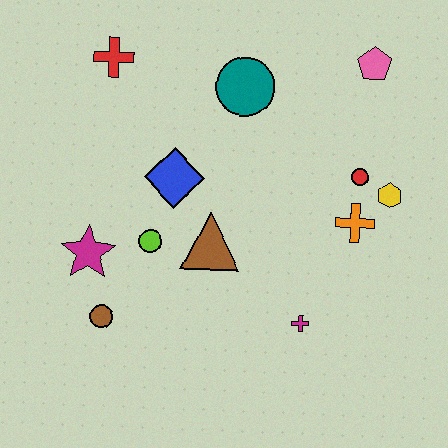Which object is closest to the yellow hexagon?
The red circle is closest to the yellow hexagon.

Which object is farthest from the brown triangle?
The pink pentagon is farthest from the brown triangle.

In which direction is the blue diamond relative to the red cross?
The blue diamond is below the red cross.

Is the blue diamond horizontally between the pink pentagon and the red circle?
No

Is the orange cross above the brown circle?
Yes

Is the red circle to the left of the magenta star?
No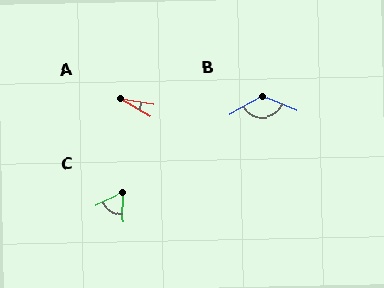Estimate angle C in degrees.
Approximately 65 degrees.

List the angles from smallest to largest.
A (23°), C (65°), B (129°).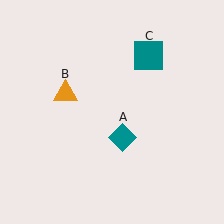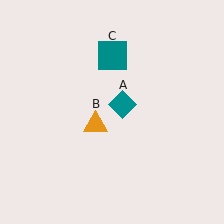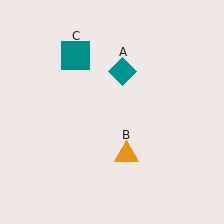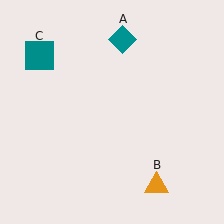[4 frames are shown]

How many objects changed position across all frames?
3 objects changed position: teal diamond (object A), orange triangle (object B), teal square (object C).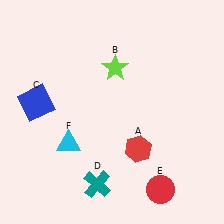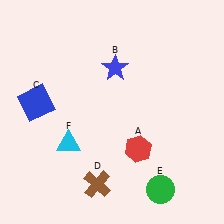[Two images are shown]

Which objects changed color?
B changed from lime to blue. D changed from teal to brown. E changed from red to green.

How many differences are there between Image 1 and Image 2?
There are 3 differences between the two images.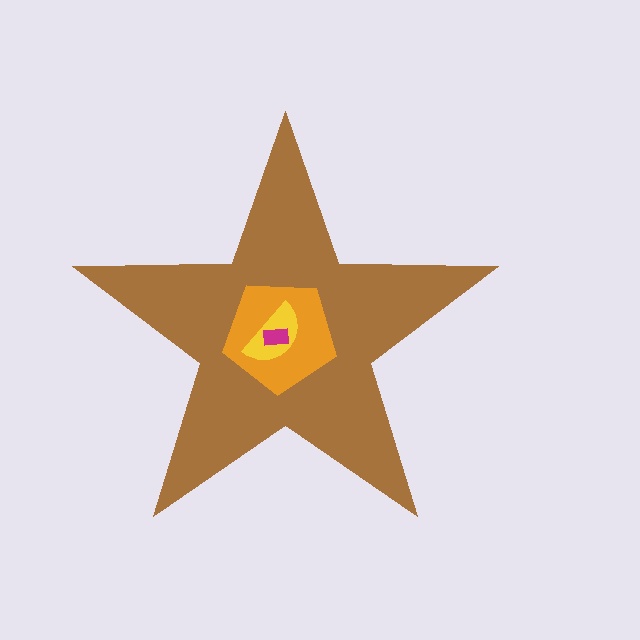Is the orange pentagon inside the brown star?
Yes.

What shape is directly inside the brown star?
The orange pentagon.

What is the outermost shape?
The brown star.